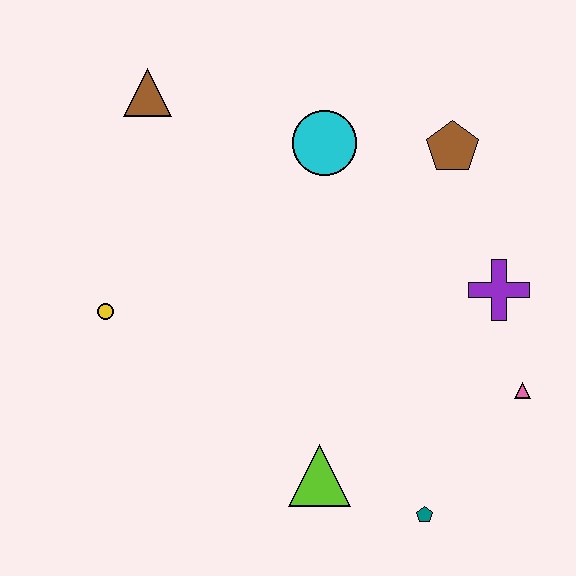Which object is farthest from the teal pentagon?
The brown triangle is farthest from the teal pentagon.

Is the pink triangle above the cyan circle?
No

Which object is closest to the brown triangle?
The cyan circle is closest to the brown triangle.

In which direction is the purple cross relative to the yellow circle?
The purple cross is to the right of the yellow circle.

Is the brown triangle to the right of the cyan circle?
No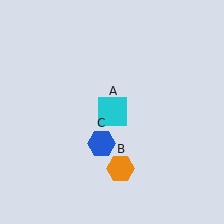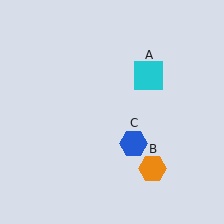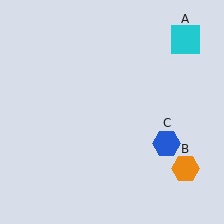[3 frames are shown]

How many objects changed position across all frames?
3 objects changed position: cyan square (object A), orange hexagon (object B), blue hexagon (object C).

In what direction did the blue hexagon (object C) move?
The blue hexagon (object C) moved right.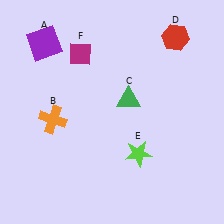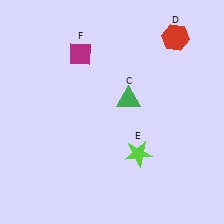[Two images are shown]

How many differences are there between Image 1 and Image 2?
There are 2 differences between the two images.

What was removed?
The purple square (A), the orange cross (B) were removed in Image 2.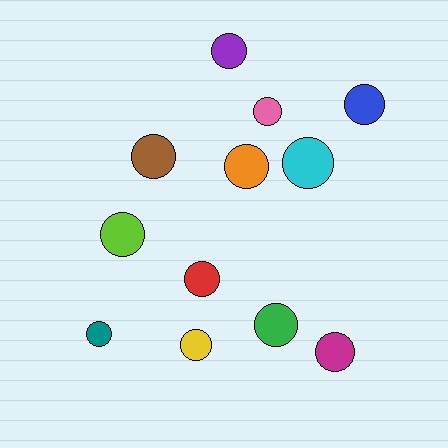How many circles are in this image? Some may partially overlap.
There are 12 circles.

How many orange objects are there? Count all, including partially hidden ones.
There is 1 orange object.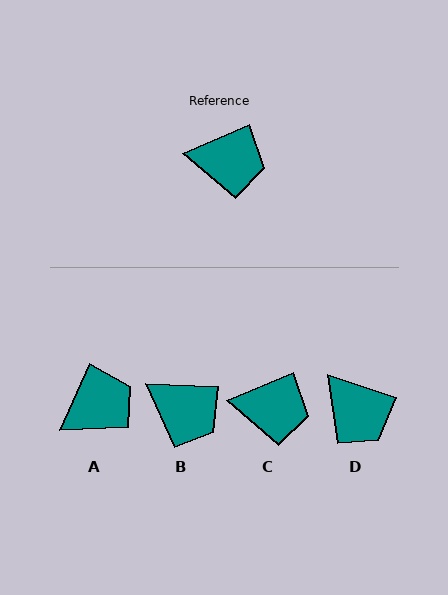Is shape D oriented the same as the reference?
No, it is off by about 41 degrees.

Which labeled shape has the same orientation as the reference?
C.